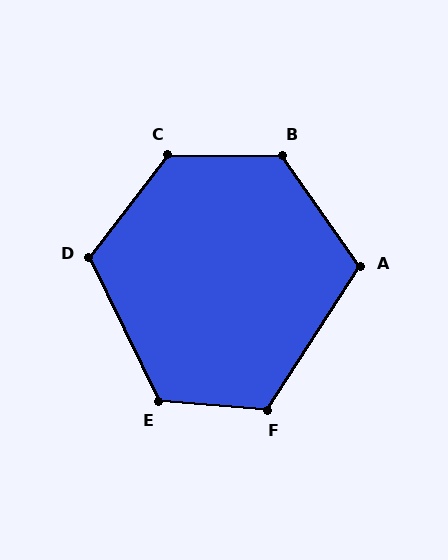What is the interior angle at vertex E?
Approximately 121 degrees (obtuse).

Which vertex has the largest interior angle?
C, at approximately 127 degrees.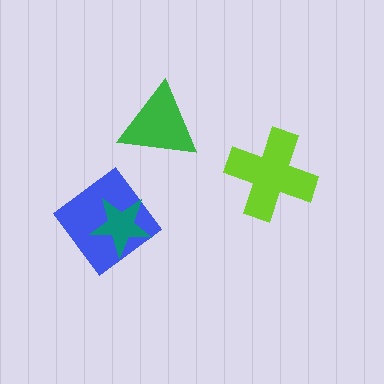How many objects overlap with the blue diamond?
1 object overlaps with the blue diamond.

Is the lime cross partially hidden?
No, no other shape covers it.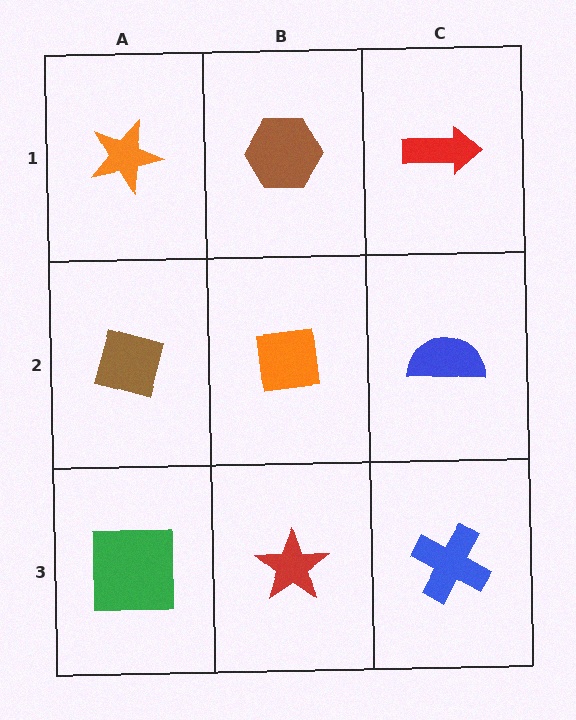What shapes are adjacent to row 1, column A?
A brown square (row 2, column A), a brown hexagon (row 1, column B).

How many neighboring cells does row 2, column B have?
4.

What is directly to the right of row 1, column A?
A brown hexagon.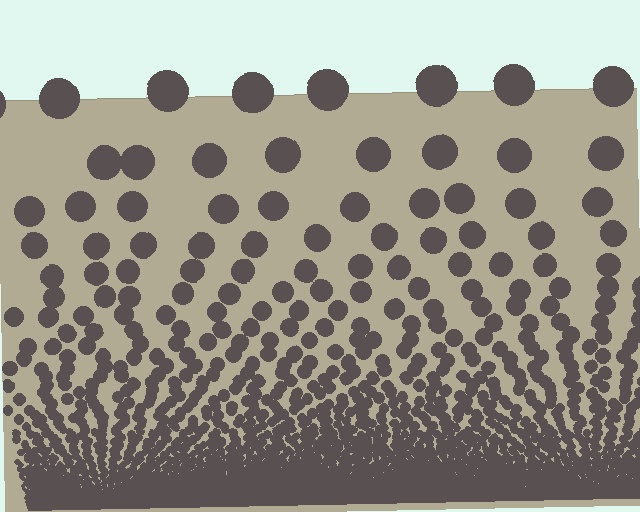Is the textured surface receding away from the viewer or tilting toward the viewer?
The surface appears to tilt toward the viewer. Texture elements get larger and sparser toward the top.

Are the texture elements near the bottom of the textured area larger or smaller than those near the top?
Smaller. The gradient is inverted — elements near the bottom are smaller and denser.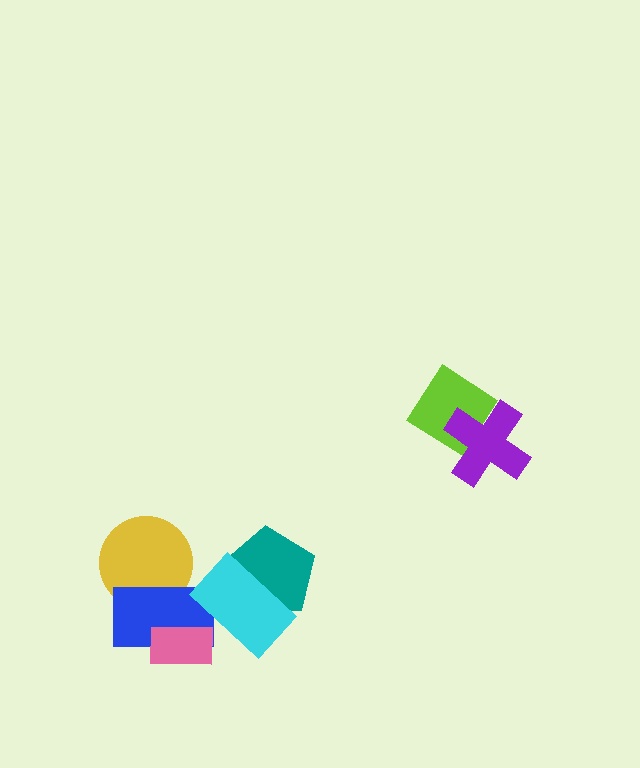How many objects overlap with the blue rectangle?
3 objects overlap with the blue rectangle.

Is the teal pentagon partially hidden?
Yes, it is partially covered by another shape.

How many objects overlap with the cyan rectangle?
2 objects overlap with the cyan rectangle.